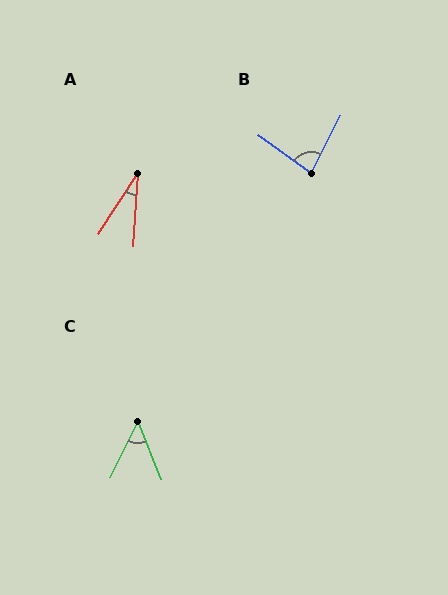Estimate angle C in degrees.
Approximately 48 degrees.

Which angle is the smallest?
A, at approximately 29 degrees.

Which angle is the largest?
B, at approximately 81 degrees.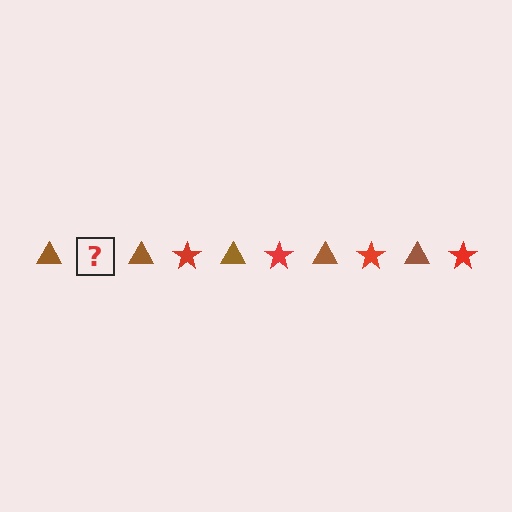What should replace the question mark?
The question mark should be replaced with a red star.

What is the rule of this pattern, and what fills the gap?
The rule is that the pattern alternates between brown triangle and red star. The gap should be filled with a red star.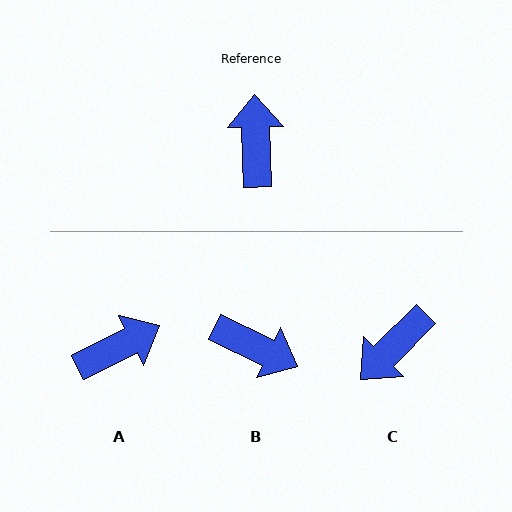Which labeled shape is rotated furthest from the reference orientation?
C, about 133 degrees away.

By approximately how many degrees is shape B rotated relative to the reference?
Approximately 117 degrees clockwise.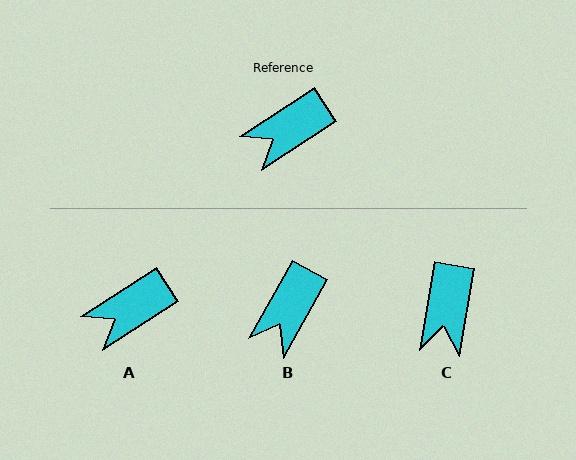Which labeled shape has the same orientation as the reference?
A.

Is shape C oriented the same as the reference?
No, it is off by about 47 degrees.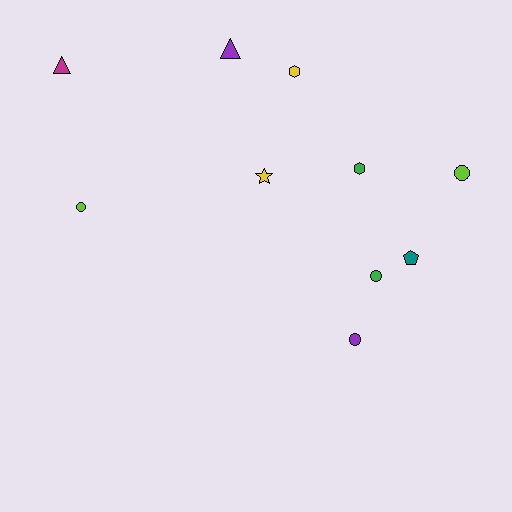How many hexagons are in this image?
There are 2 hexagons.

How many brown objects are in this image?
There are no brown objects.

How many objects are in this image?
There are 10 objects.